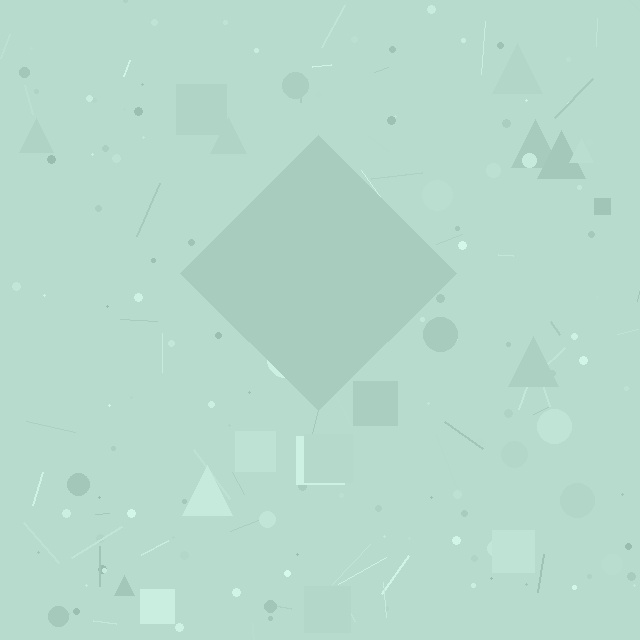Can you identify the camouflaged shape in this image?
The camouflaged shape is a diamond.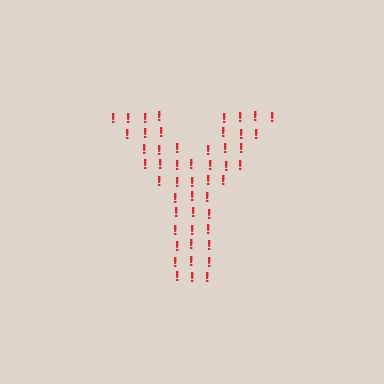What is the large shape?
The large shape is the letter Y.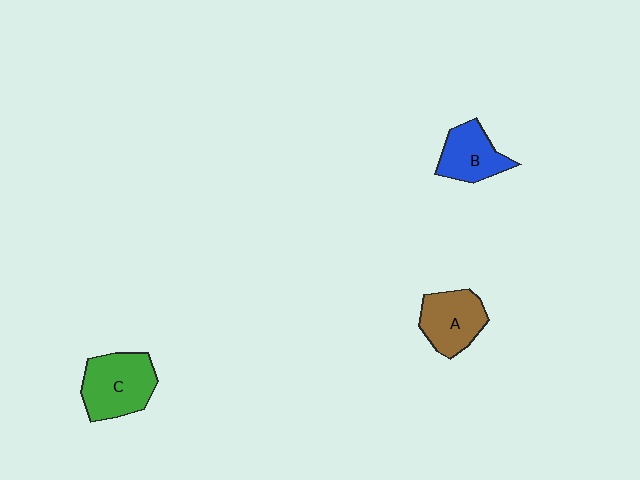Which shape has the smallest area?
Shape B (blue).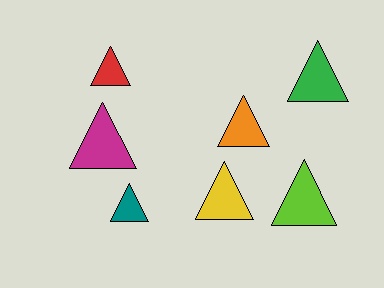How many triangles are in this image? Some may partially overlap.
There are 7 triangles.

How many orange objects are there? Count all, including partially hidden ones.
There is 1 orange object.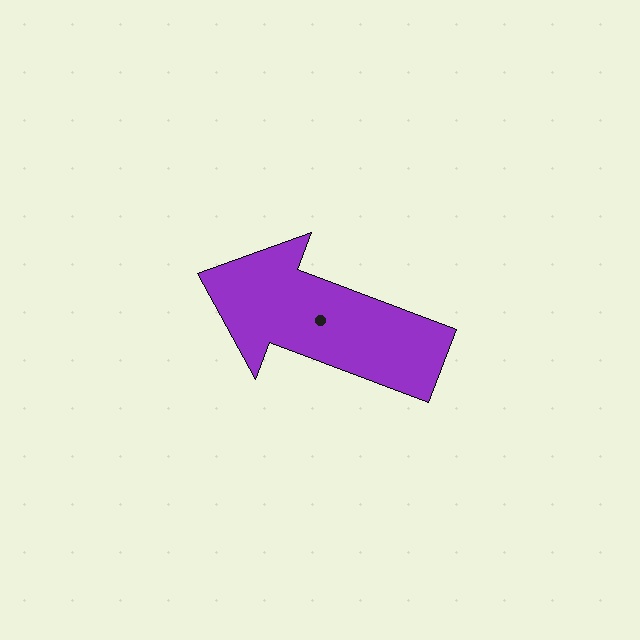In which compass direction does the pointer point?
West.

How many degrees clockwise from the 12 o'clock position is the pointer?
Approximately 291 degrees.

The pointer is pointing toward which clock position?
Roughly 10 o'clock.